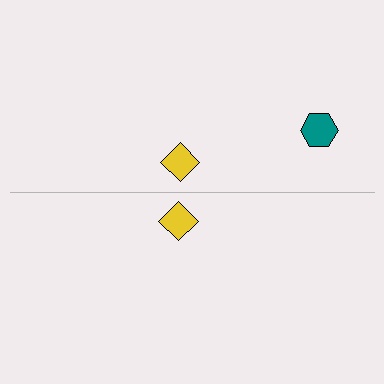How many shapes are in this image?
There are 3 shapes in this image.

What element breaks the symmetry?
A teal hexagon is missing from the bottom side.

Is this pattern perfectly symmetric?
No, the pattern is not perfectly symmetric. A teal hexagon is missing from the bottom side.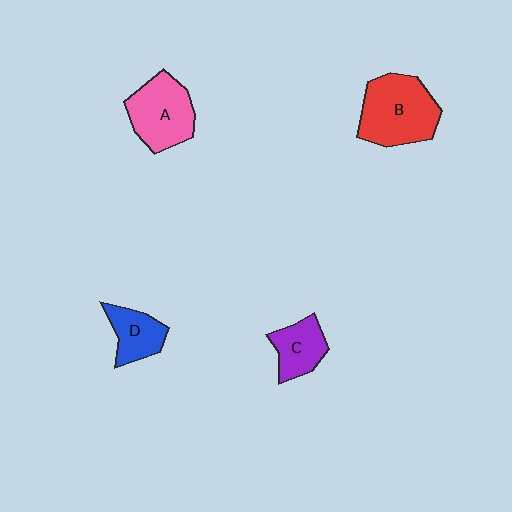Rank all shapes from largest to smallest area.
From largest to smallest: B (red), A (pink), C (purple), D (blue).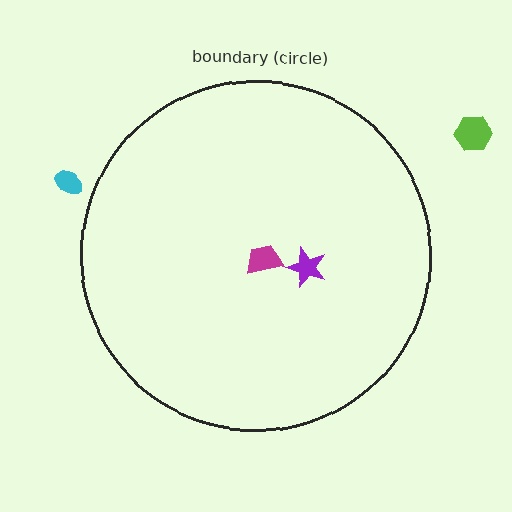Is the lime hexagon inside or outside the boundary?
Outside.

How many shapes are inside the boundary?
2 inside, 2 outside.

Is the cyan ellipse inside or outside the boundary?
Outside.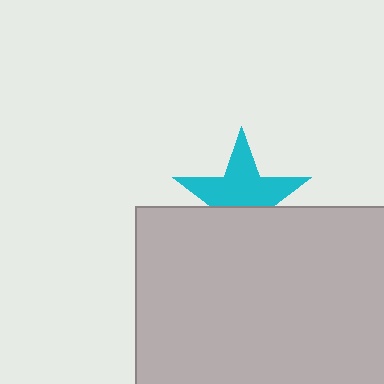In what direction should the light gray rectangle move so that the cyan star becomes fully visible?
The light gray rectangle should move down. That is the shortest direction to clear the overlap and leave the cyan star fully visible.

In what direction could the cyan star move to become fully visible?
The cyan star could move up. That would shift it out from behind the light gray rectangle entirely.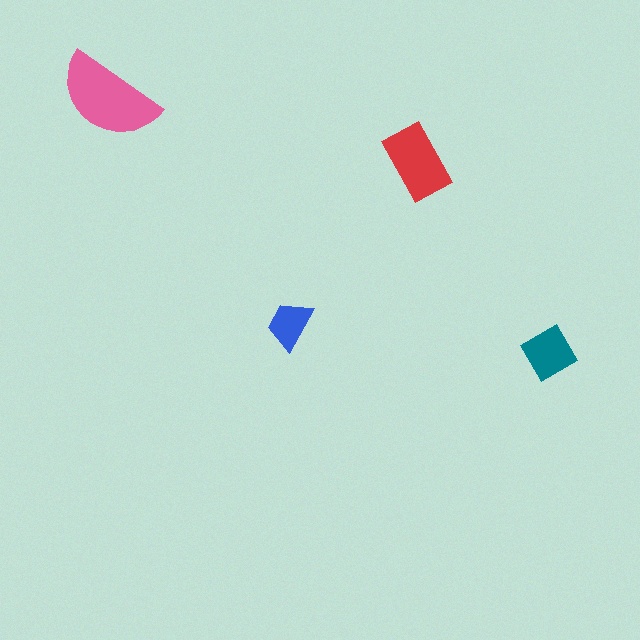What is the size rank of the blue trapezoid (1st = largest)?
4th.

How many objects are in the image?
There are 4 objects in the image.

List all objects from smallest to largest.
The blue trapezoid, the teal diamond, the red rectangle, the pink semicircle.